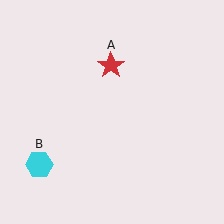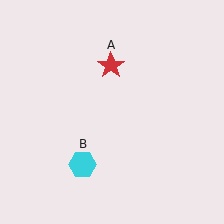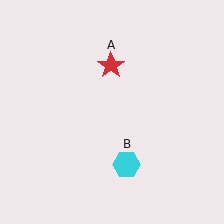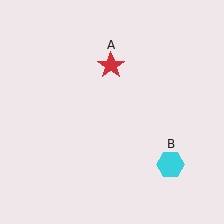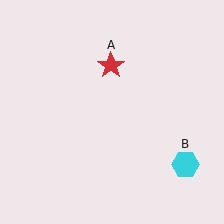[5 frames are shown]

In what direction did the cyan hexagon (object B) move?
The cyan hexagon (object B) moved right.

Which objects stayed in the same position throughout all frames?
Red star (object A) remained stationary.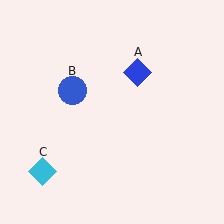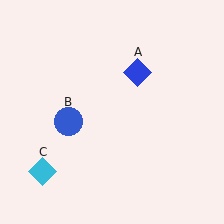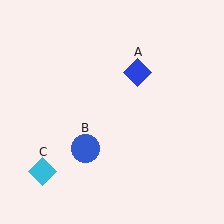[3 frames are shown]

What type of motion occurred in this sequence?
The blue circle (object B) rotated counterclockwise around the center of the scene.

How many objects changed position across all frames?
1 object changed position: blue circle (object B).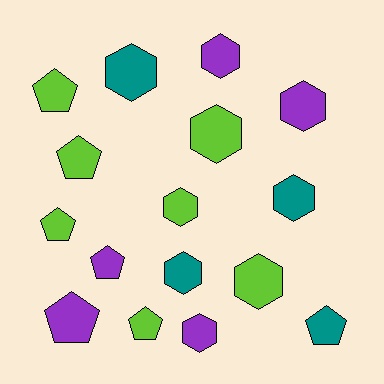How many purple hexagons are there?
There are 3 purple hexagons.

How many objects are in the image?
There are 16 objects.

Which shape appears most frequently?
Hexagon, with 9 objects.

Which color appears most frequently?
Lime, with 7 objects.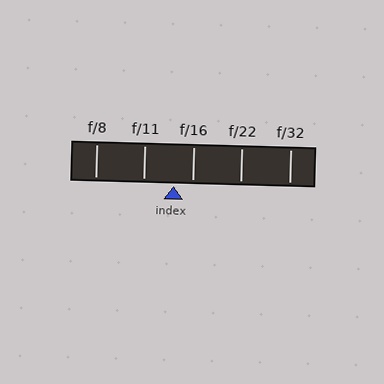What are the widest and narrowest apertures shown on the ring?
The widest aperture shown is f/8 and the narrowest is f/32.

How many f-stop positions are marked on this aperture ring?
There are 5 f-stop positions marked.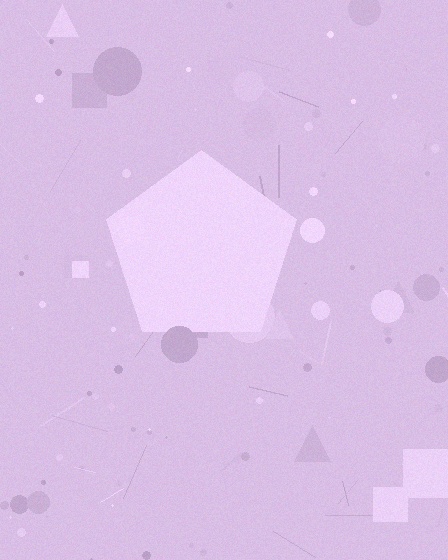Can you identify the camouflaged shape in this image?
The camouflaged shape is a pentagon.